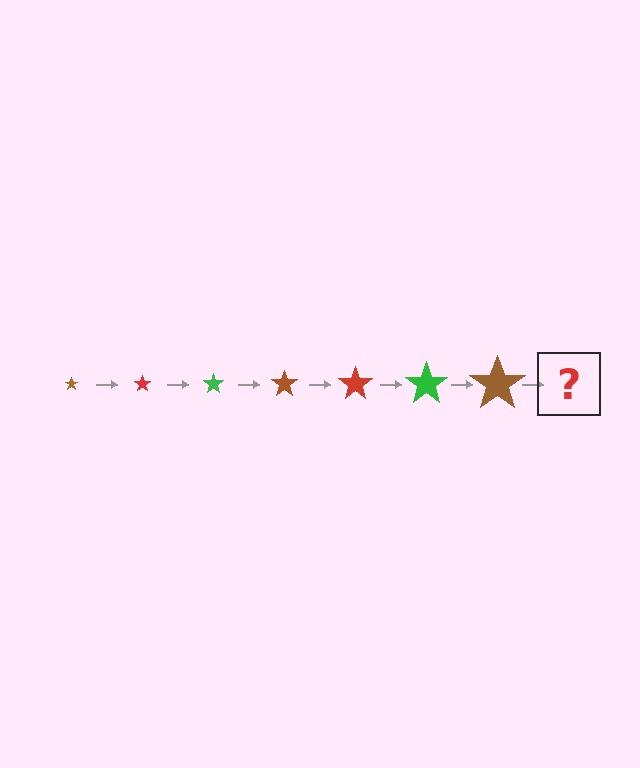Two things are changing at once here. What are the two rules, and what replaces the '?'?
The two rules are that the star grows larger each step and the color cycles through brown, red, and green. The '?' should be a red star, larger than the previous one.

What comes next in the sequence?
The next element should be a red star, larger than the previous one.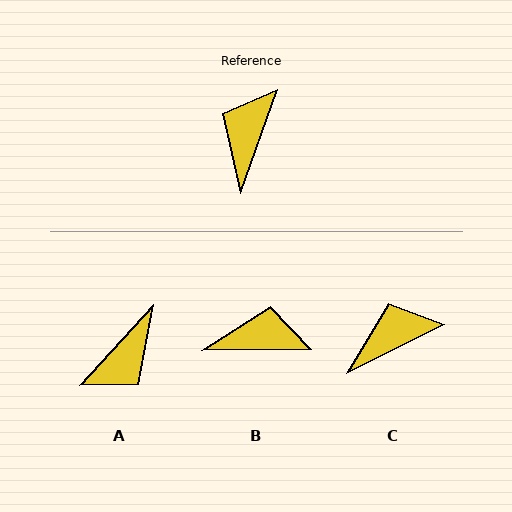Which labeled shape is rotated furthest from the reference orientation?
A, about 157 degrees away.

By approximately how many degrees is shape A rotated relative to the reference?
Approximately 157 degrees counter-clockwise.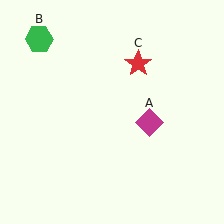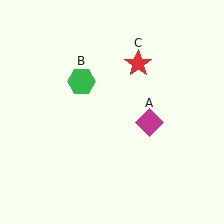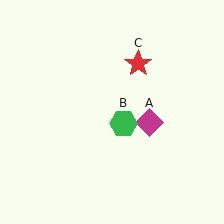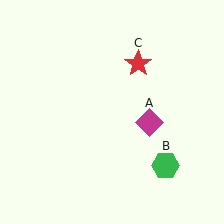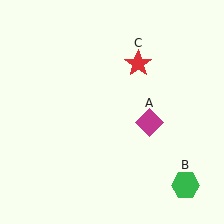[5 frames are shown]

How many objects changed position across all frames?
1 object changed position: green hexagon (object B).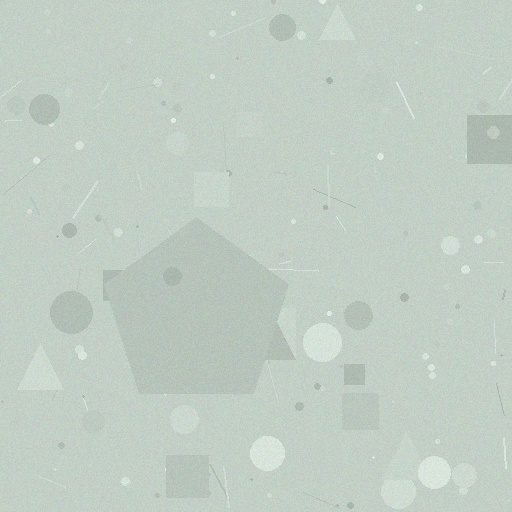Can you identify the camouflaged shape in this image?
The camouflaged shape is a pentagon.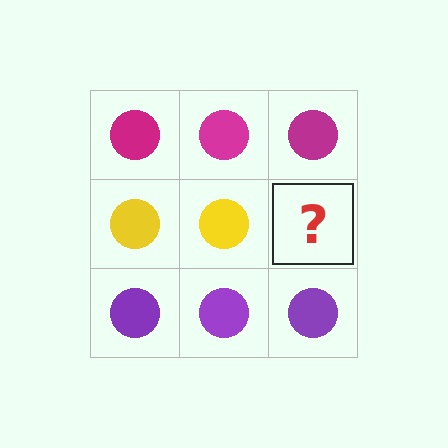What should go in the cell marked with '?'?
The missing cell should contain a yellow circle.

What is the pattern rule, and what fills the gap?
The rule is that each row has a consistent color. The gap should be filled with a yellow circle.